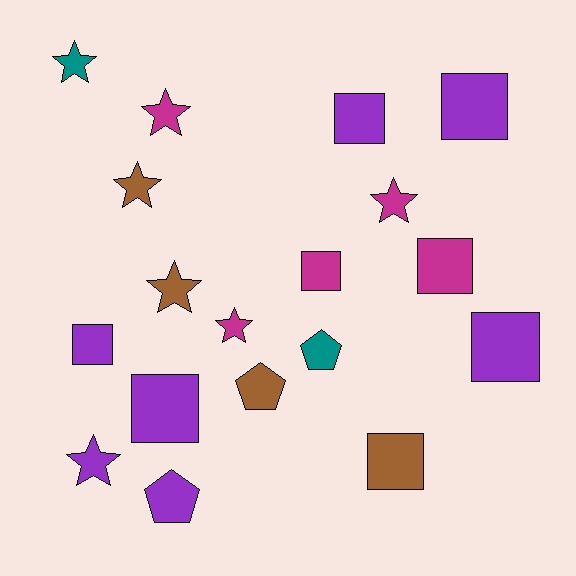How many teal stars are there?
There is 1 teal star.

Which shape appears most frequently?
Square, with 8 objects.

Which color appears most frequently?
Purple, with 7 objects.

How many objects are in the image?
There are 18 objects.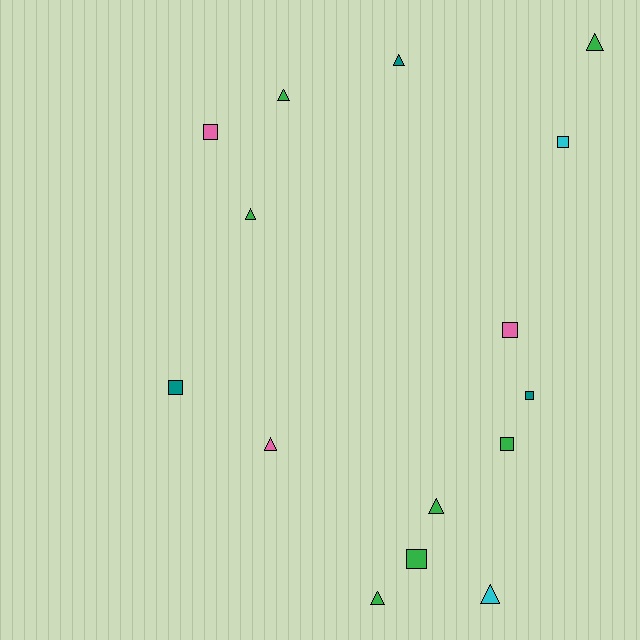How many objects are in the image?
There are 15 objects.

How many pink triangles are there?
There is 1 pink triangle.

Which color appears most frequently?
Green, with 7 objects.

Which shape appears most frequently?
Triangle, with 8 objects.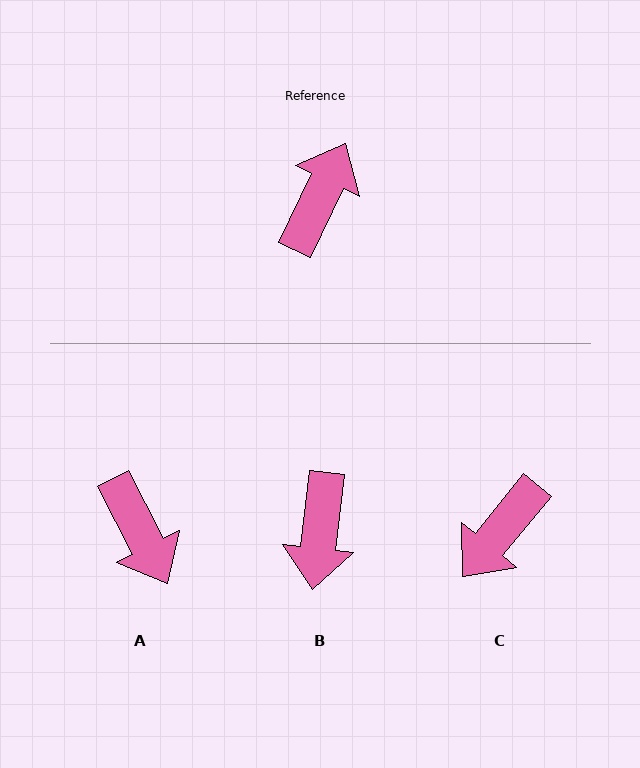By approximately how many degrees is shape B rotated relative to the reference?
Approximately 161 degrees clockwise.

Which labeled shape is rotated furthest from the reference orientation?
C, about 167 degrees away.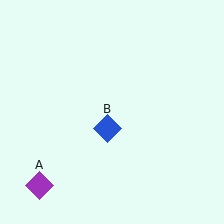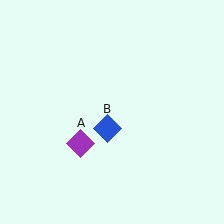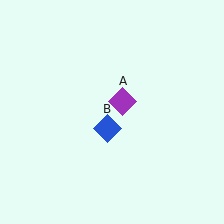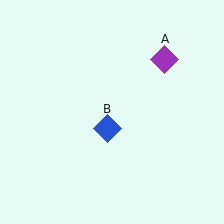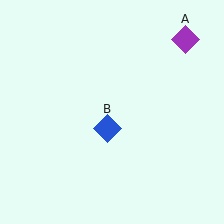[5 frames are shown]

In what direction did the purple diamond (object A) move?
The purple diamond (object A) moved up and to the right.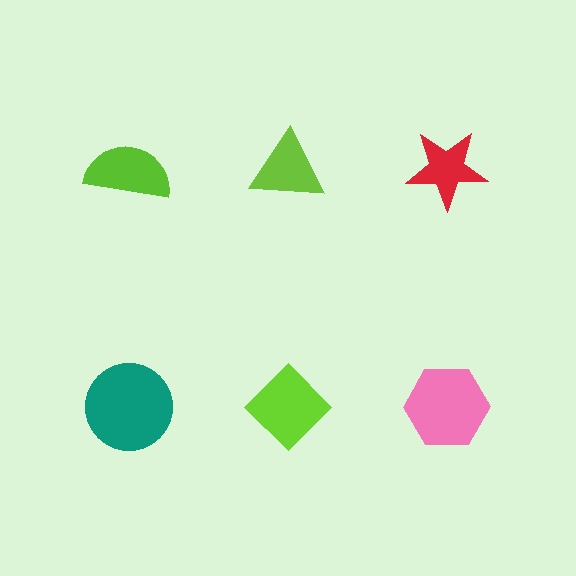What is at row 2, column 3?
A pink hexagon.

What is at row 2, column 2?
A lime diamond.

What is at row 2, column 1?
A teal circle.